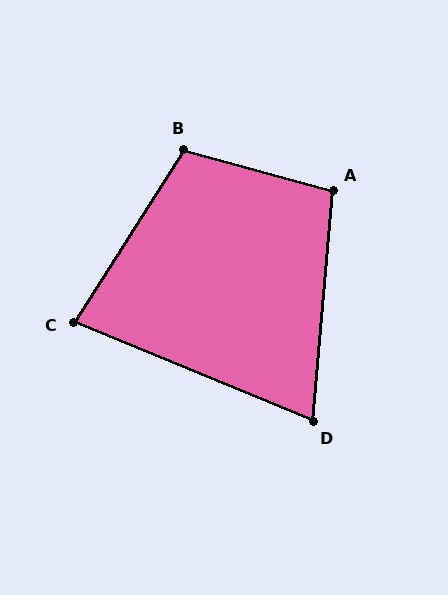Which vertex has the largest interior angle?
B, at approximately 107 degrees.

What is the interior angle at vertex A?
Approximately 100 degrees (obtuse).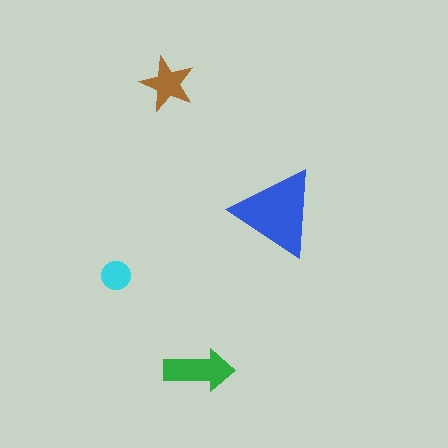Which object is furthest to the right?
The blue triangle is rightmost.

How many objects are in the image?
There are 4 objects in the image.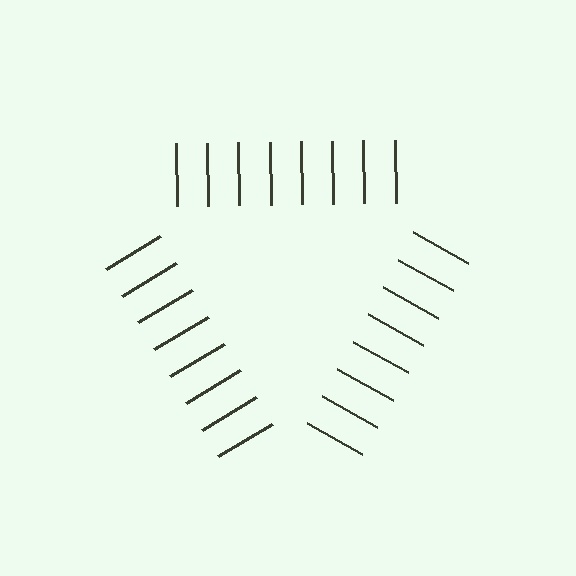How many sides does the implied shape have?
3 sides — the line-ends trace a triangle.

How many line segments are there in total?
24 — 8 along each of the 3 edges.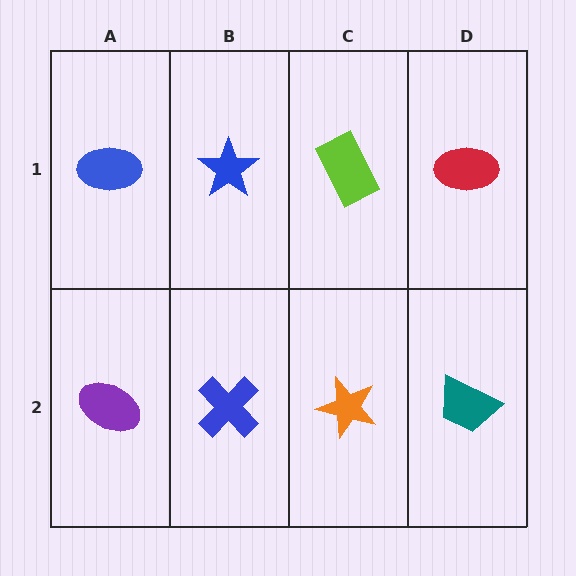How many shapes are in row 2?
4 shapes.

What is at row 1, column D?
A red ellipse.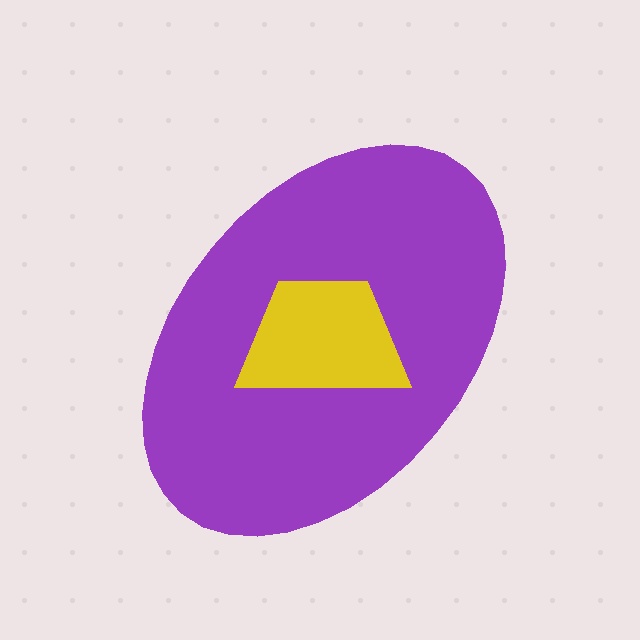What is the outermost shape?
The purple ellipse.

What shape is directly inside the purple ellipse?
The yellow trapezoid.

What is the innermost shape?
The yellow trapezoid.